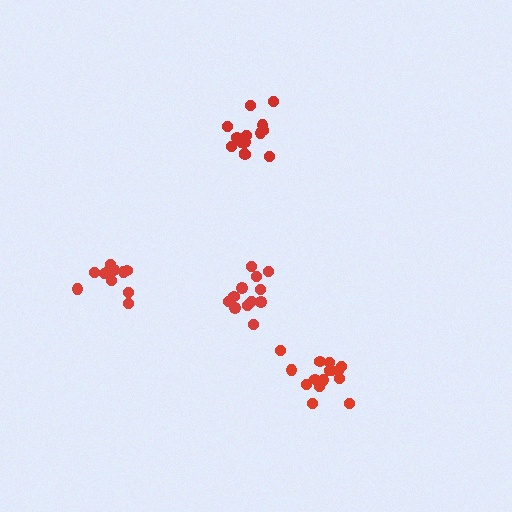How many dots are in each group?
Group 1: 12 dots, Group 2: 15 dots, Group 3: 12 dots, Group 4: 14 dots (53 total).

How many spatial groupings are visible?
There are 4 spatial groupings.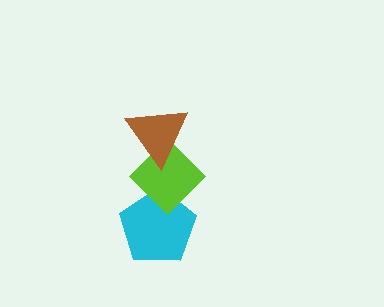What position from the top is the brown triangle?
The brown triangle is 1st from the top.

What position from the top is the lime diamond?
The lime diamond is 2nd from the top.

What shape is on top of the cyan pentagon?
The lime diamond is on top of the cyan pentagon.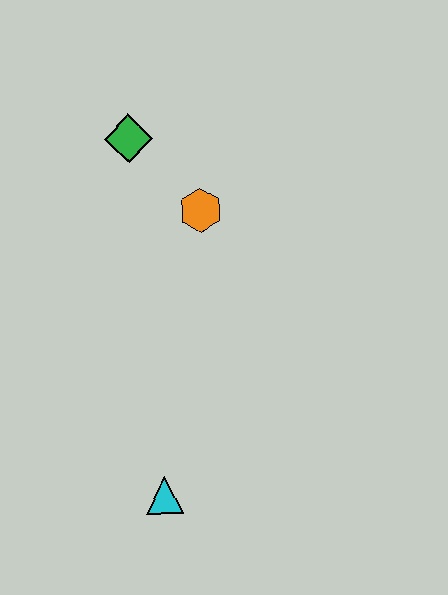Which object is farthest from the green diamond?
The cyan triangle is farthest from the green diamond.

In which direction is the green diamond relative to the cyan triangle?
The green diamond is above the cyan triangle.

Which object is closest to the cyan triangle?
The orange hexagon is closest to the cyan triangle.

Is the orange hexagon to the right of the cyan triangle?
Yes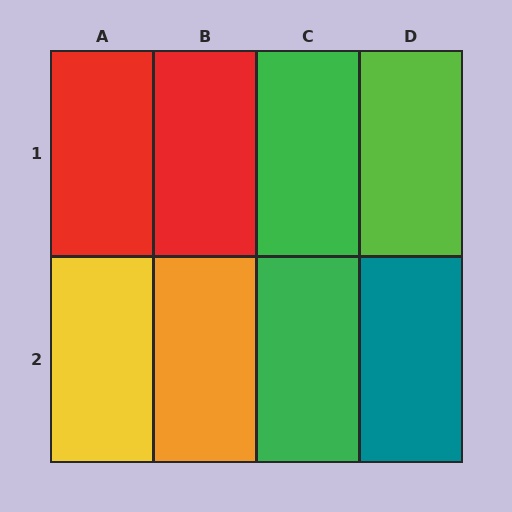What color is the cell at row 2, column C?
Green.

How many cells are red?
2 cells are red.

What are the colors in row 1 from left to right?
Red, red, green, lime.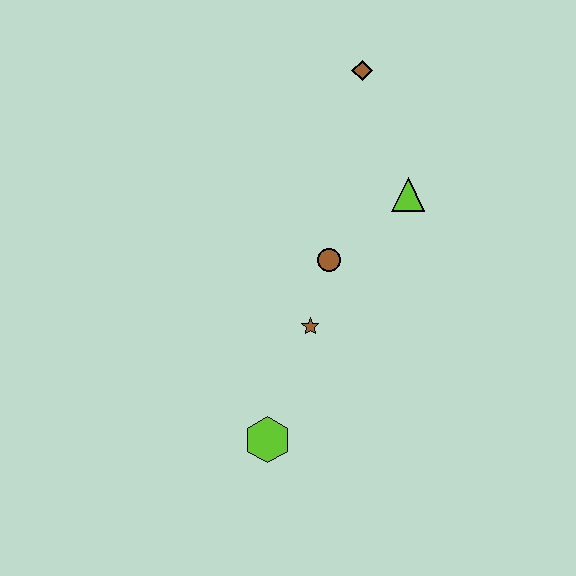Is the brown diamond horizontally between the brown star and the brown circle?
No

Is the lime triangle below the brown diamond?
Yes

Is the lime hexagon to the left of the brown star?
Yes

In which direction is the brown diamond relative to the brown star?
The brown diamond is above the brown star.